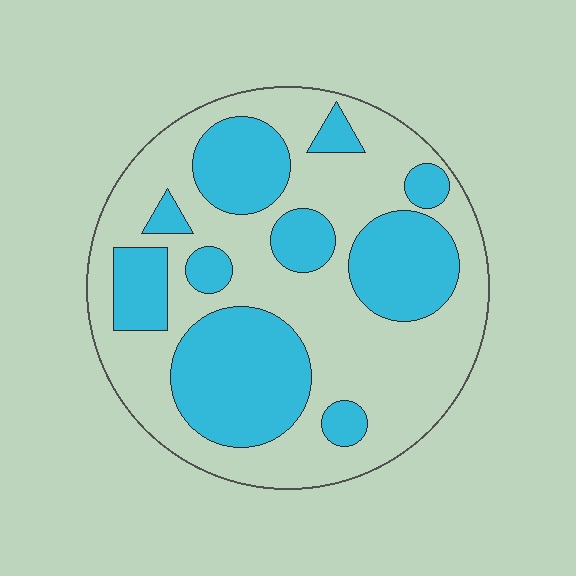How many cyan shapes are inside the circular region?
10.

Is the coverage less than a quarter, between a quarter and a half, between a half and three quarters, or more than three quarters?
Between a quarter and a half.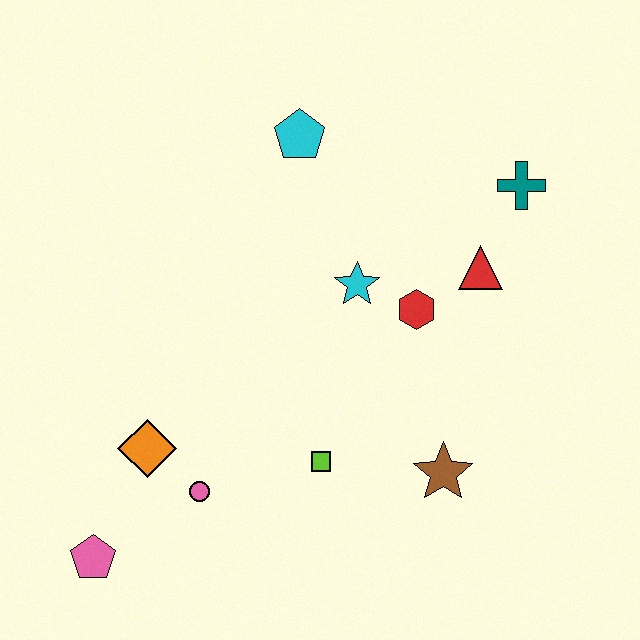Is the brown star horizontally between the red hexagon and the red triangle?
Yes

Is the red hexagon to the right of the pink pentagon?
Yes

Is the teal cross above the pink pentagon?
Yes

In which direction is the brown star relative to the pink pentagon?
The brown star is to the right of the pink pentagon.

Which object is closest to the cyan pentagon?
The cyan star is closest to the cyan pentagon.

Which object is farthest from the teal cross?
The pink pentagon is farthest from the teal cross.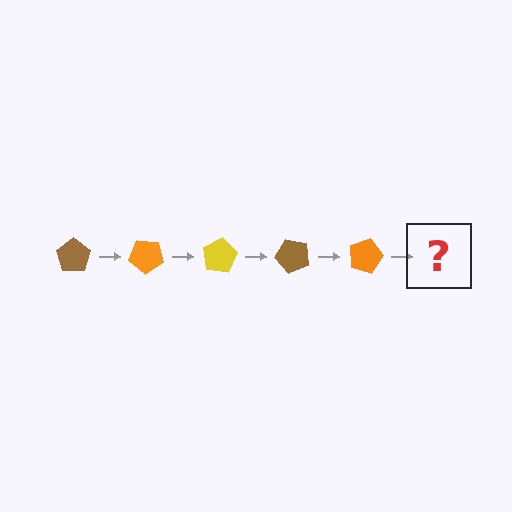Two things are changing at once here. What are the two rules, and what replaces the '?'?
The two rules are that it rotates 40 degrees each step and the color cycles through brown, orange, and yellow. The '?' should be a yellow pentagon, rotated 200 degrees from the start.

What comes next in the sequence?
The next element should be a yellow pentagon, rotated 200 degrees from the start.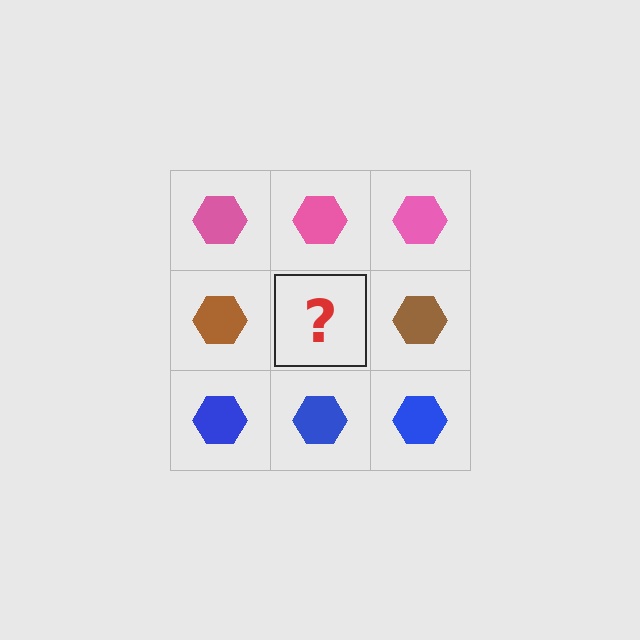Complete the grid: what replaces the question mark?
The question mark should be replaced with a brown hexagon.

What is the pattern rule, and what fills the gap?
The rule is that each row has a consistent color. The gap should be filled with a brown hexagon.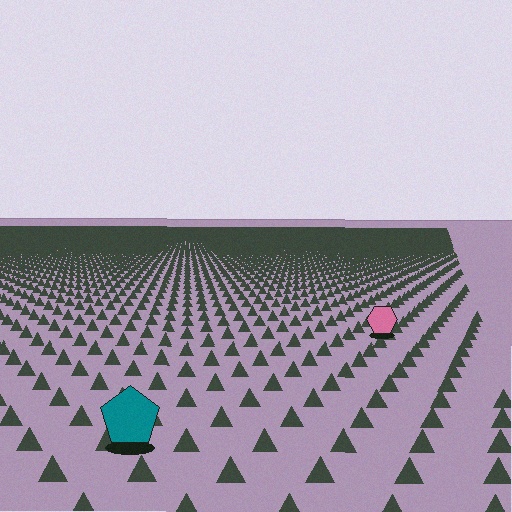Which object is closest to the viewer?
The teal pentagon is closest. The texture marks near it are larger and more spread out.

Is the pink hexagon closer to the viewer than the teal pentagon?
No. The teal pentagon is closer — you can tell from the texture gradient: the ground texture is coarser near it.